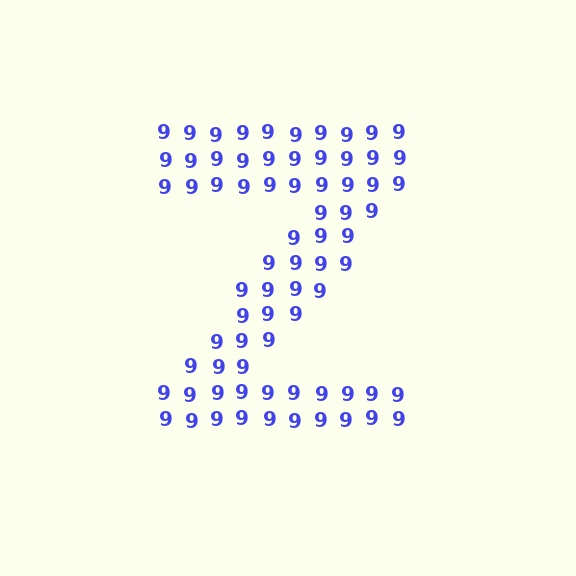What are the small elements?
The small elements are digit 9's.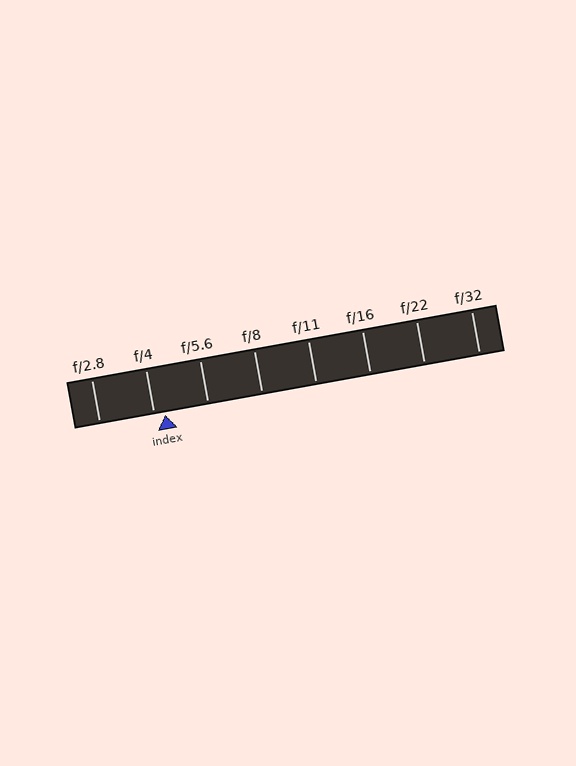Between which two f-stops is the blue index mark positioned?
The index mark is between f/4 and f/5.6.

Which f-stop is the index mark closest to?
The index mark is closest to f/4.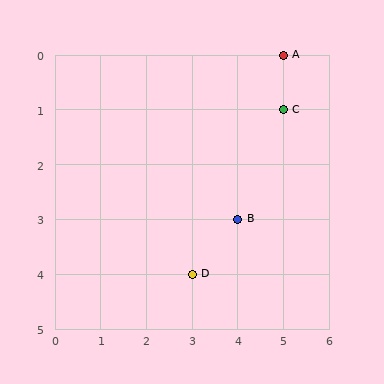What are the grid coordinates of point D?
Point D is at grid coordinates (3, 4).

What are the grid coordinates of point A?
Point A is at grid coordinates (5, 0).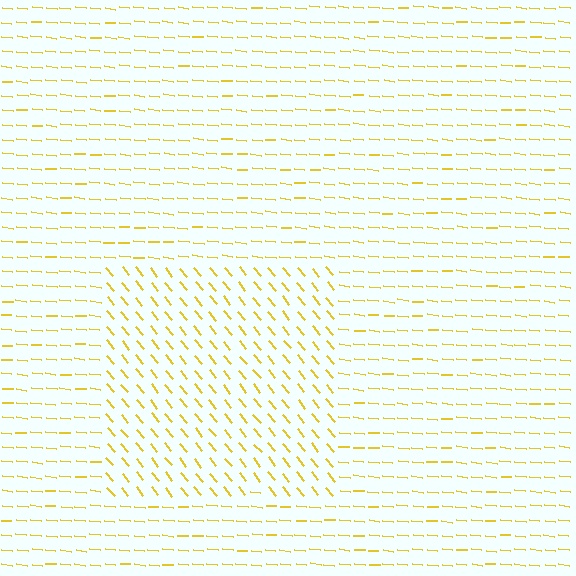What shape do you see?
I see a rectangle.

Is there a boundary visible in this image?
Yes, there is a texture boundary formed by a change in line orientation.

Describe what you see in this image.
The image is filled with small yellow line segments. A rectangle region in the image has lines oriented differently from the surrounding lines, creating a visible texture boundary.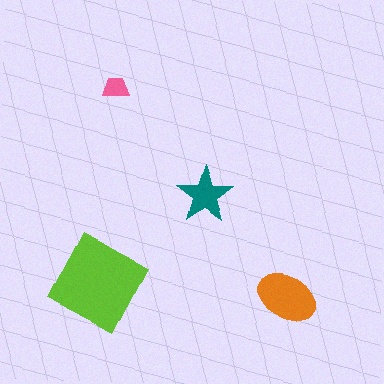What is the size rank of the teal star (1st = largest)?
3rd.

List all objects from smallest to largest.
The pink trapezoid, the teal star, the orange ellipse, the lime square.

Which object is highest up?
The pink trapezoid is topmost.